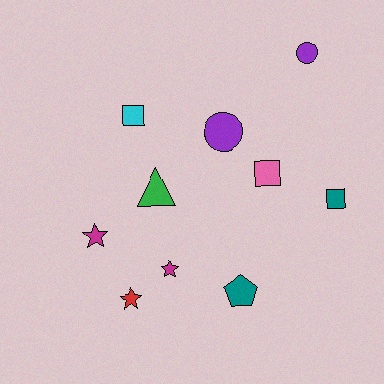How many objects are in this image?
There are 10 objects.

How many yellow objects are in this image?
There are no yellow objects.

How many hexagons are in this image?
There are no hexagons.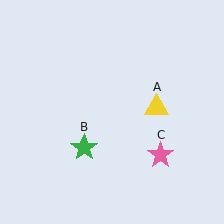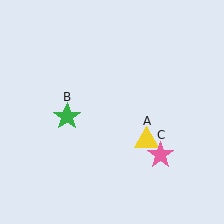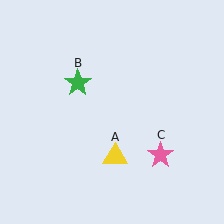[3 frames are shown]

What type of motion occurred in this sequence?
The yellow triangle (object A), green star (object B) rotated clockwise around the center of the scene.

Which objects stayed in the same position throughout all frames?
Pink star (object C) remained stationary.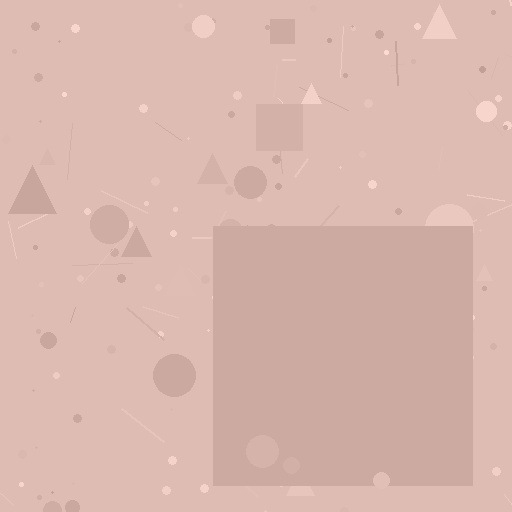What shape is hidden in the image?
A square is hidden in the image.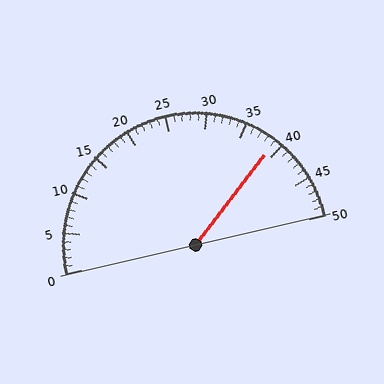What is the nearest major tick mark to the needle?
The nearest major tick mark is 40.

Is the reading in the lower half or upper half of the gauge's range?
The reading is in the upper half of the range (0 to 50).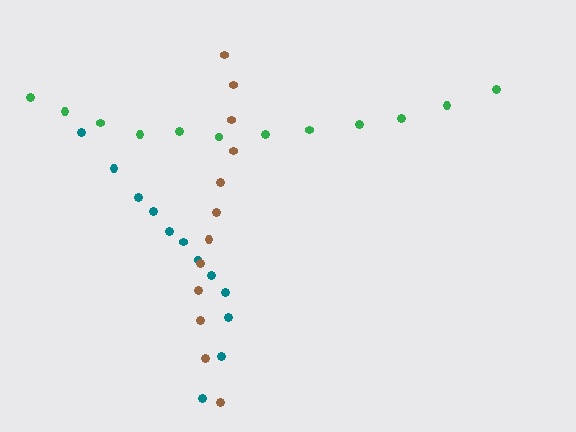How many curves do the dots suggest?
There are 3 distinct paths.